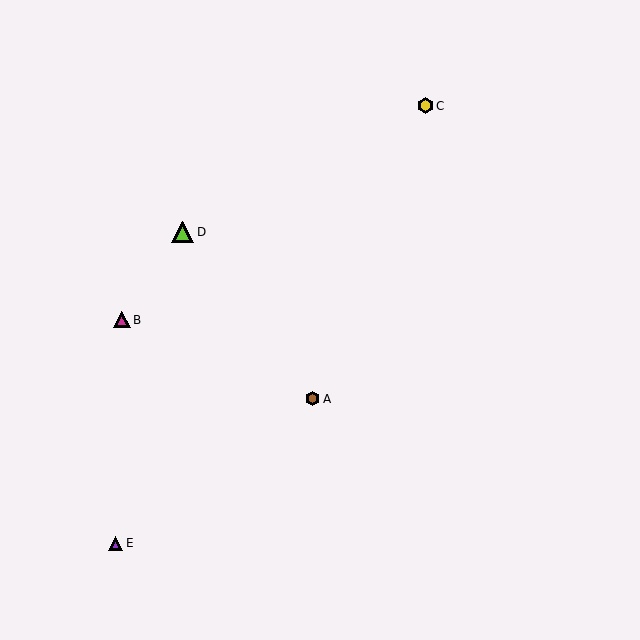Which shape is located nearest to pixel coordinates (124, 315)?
The magenta triangle (labeled B) at (122, 320) is nearest to that location.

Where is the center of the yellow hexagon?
The center of the yellow hexagon is at (425, 106).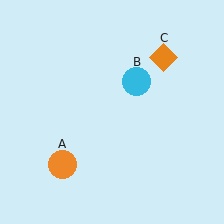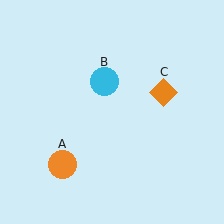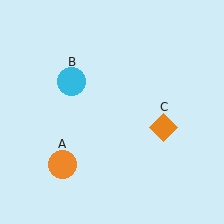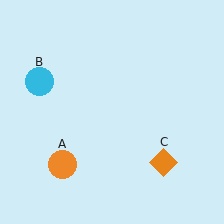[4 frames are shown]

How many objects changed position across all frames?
2 objects changed position: cyan circle (object B), orange diamond (object C).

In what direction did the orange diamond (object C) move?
The orange diamond (object C) moved down.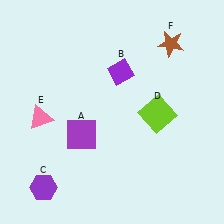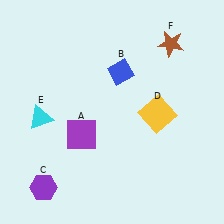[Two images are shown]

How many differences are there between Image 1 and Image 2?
There are 3 differences between the two images.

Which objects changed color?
B changed from purple to blue. D changed from lime to yellow. E changed from pink to cyan.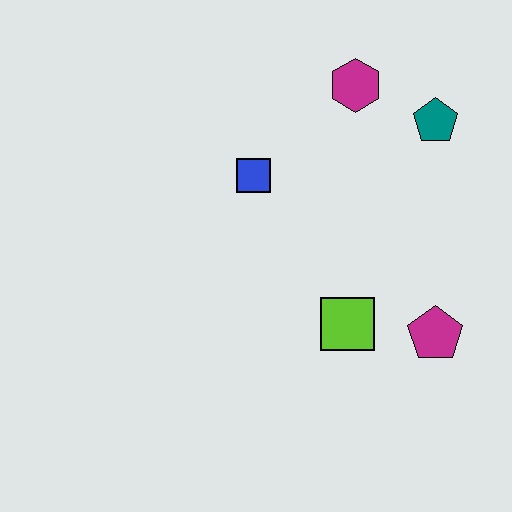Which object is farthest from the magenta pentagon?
The magenta hexagon is farthest from the magenta pentagon.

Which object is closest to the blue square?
The magenta hexagon is closest to the blue square.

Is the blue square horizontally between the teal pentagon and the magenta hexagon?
No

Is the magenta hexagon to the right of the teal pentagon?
No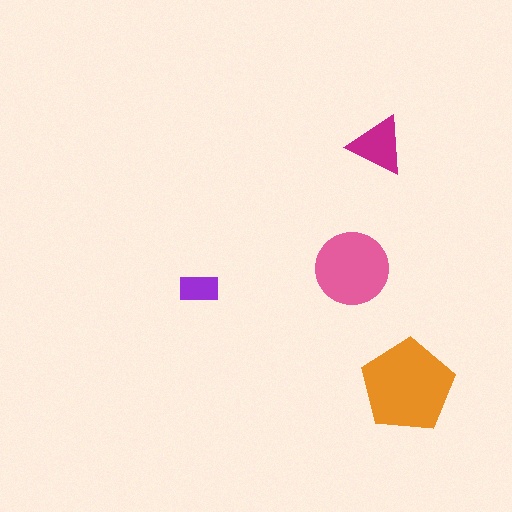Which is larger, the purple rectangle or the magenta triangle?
The magenta triangle.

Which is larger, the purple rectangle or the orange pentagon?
The orange pentagon.